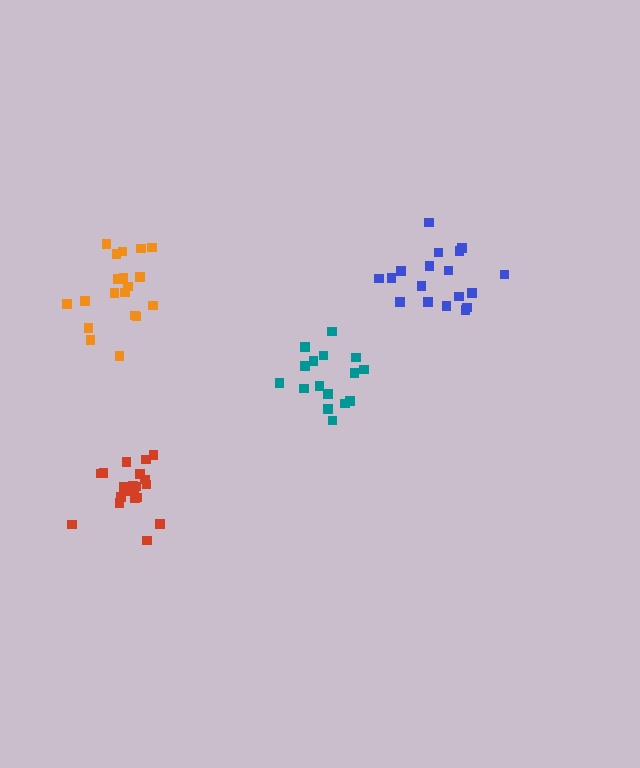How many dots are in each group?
Group 1: 16 dots, Group 2: 19 dots, Group 3: 20 dots, Group 4: 20 dots (75 total).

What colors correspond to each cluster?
The clusters are colored: teal, blue, red, orange.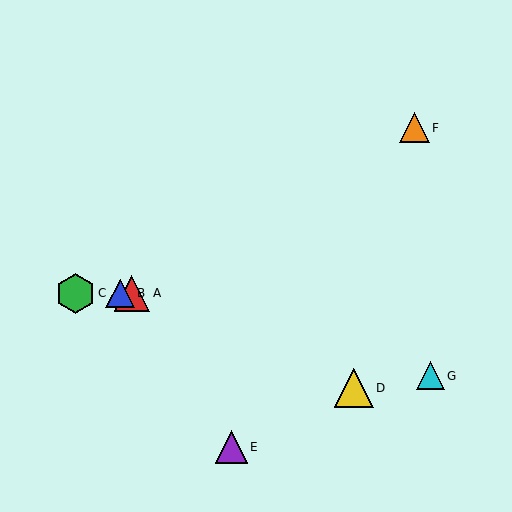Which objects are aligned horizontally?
Objects A, B, C are aligned horizontally.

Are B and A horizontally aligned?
Yes, both are at y≈293.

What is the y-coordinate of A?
Object A is at y≈293.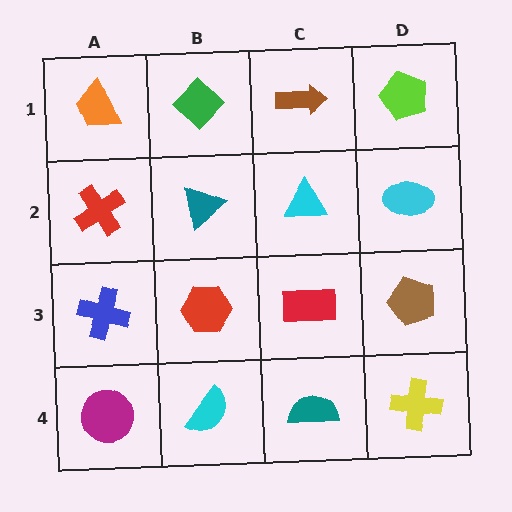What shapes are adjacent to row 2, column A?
An orange trapezoid (row 1, column A), a blue cross (row 3, column A), a teal triangle (row 2, column B).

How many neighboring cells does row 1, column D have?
2.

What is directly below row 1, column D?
A cyan ellipse.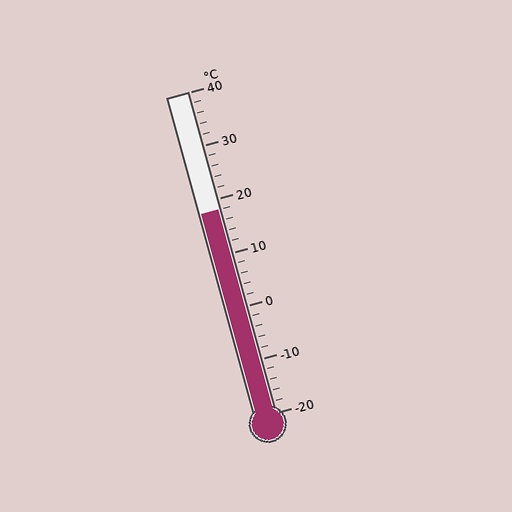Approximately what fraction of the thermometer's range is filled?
The thermometer is filled to approximately 65% of its range.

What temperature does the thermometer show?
The thermometer shows approximately 18°C.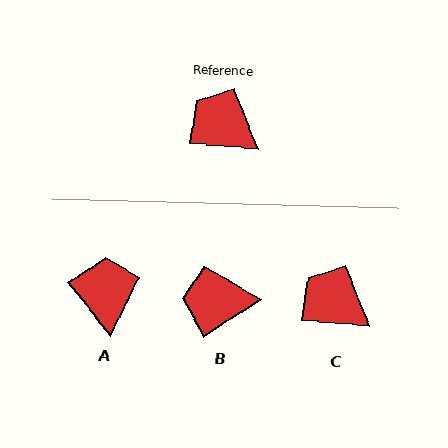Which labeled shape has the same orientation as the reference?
C.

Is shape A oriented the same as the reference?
No, it is off by about 48 degrees.